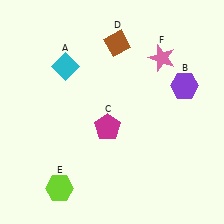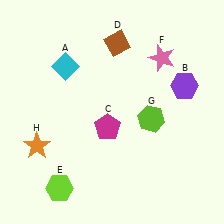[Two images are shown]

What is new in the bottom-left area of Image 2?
An orange star (H) was added in the bottom-left area of Image 2.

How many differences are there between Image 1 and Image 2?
There are 2 differences between the two images.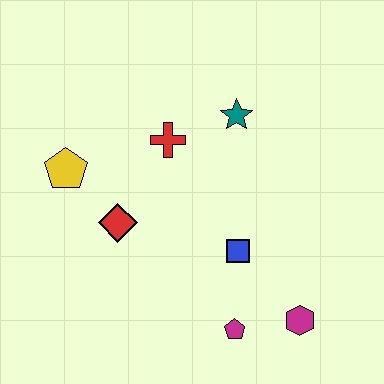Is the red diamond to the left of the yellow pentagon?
No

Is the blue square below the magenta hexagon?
No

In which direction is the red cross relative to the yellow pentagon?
The red cross is to the right of the yellow pentagon.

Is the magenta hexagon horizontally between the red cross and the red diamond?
No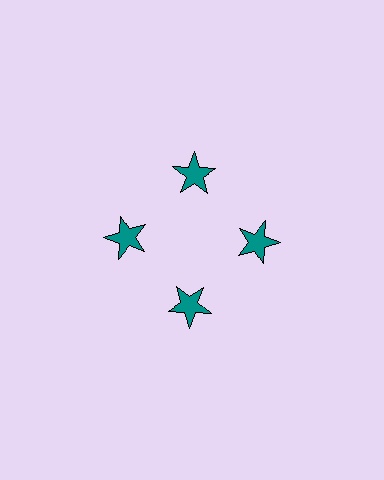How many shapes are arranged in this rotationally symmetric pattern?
There are 4 shapes, arranged in 4 groups of 1.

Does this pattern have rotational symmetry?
Yes, this pattern has 4-fold rotational symmetry. It looks the same after rotating 90 degrees around the center.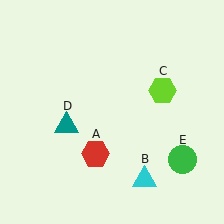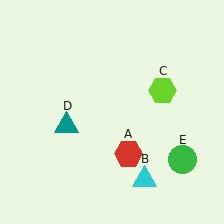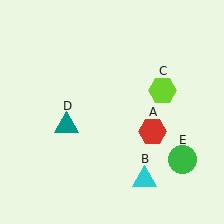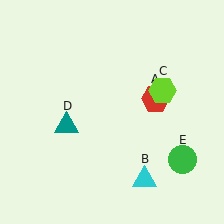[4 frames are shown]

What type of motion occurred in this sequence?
The red hexagon (object A) rotated counterclockwise around the center of the scene.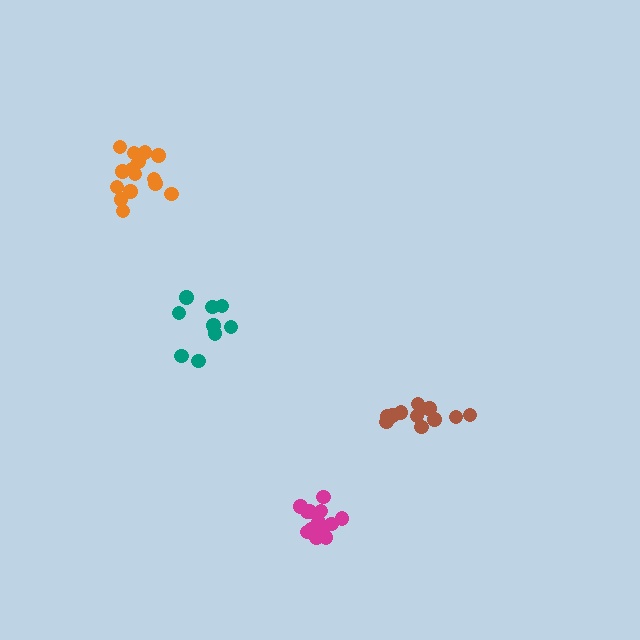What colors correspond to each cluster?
The clusters are colored: orange, magenta, teal, brown.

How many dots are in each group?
Group 1: 15 dots, Group 2: 14 dots, Group 3: 9 dots, Group 4: 13 dots (51 total).